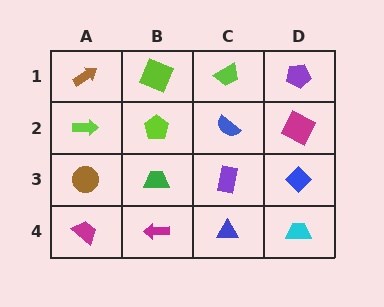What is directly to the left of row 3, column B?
A brown circle.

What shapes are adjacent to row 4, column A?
A brown circle (row 3, column A), a magenta arrow (row 4, column B).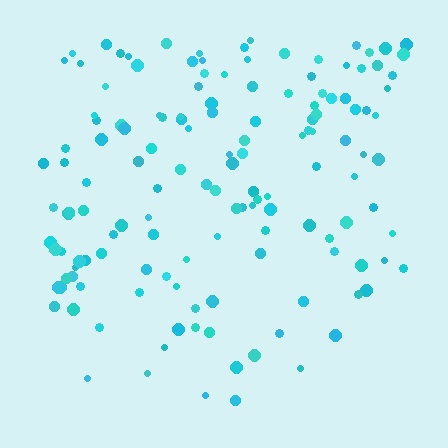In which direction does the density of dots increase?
From bottom to top, with the top side densest.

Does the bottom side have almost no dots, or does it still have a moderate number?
Still a moderate number, just noticeably fewer than the top.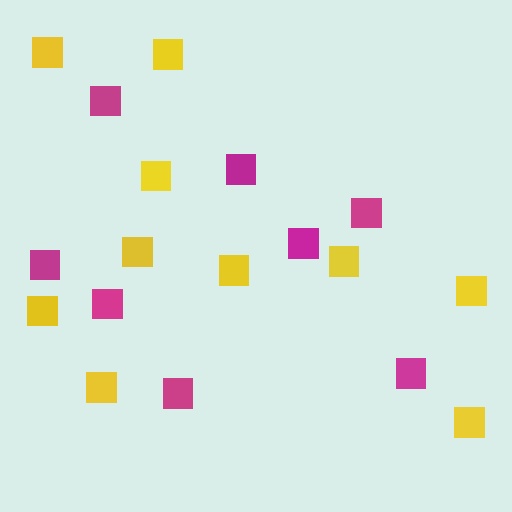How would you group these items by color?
There are 2 groups: one group of magenta squares (8) and one group of yellow squares (10).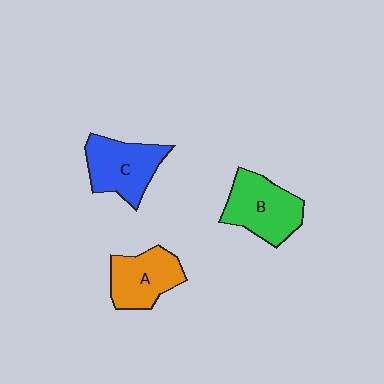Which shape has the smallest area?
Shape A (orange).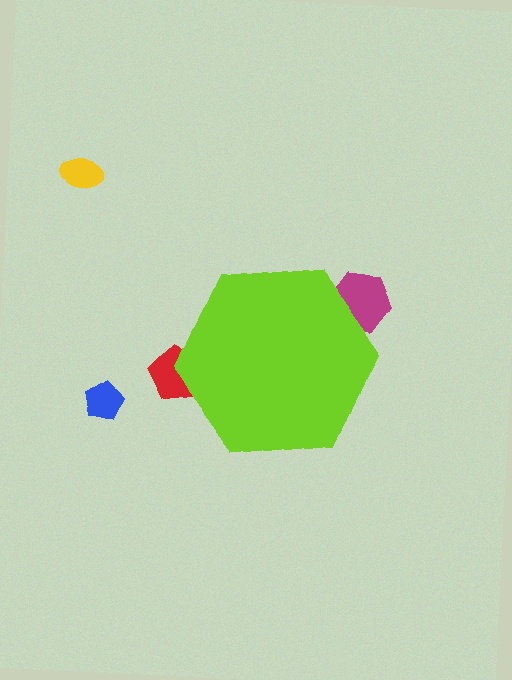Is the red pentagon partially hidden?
Yes, the red pentagon is partially hidden behind the lime hexagon.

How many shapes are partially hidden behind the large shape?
2 shapes are partially hidden.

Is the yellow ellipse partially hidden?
No, the yellow ellipse is fully visible.